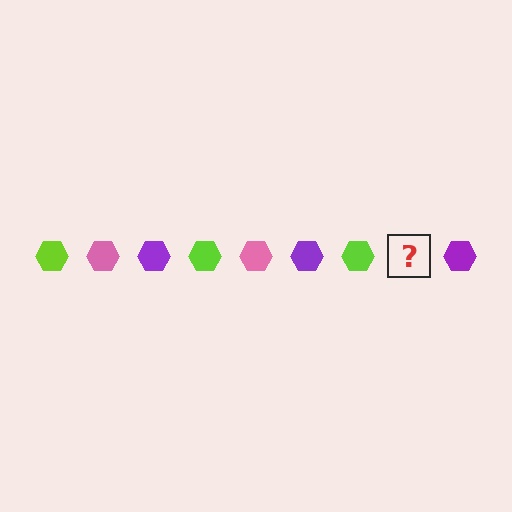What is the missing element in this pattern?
The missing element is a pink hexagon.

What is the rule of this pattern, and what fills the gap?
The rule is that the pattern cycles through lime, pink, purple hexagons. The gap should be filled with a pink hexagon.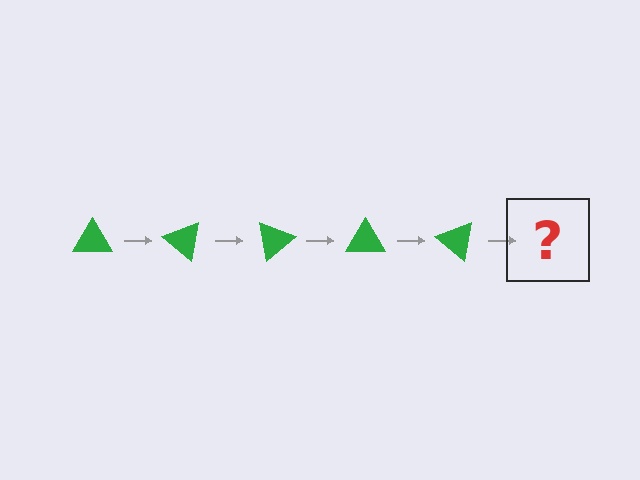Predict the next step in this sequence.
The next step is a green triangle rotated 200 degrees.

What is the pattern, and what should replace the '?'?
The pattern is that the triangle rotates 40 degrees each step. The '?' should be a green triangle rotated 200 degrees.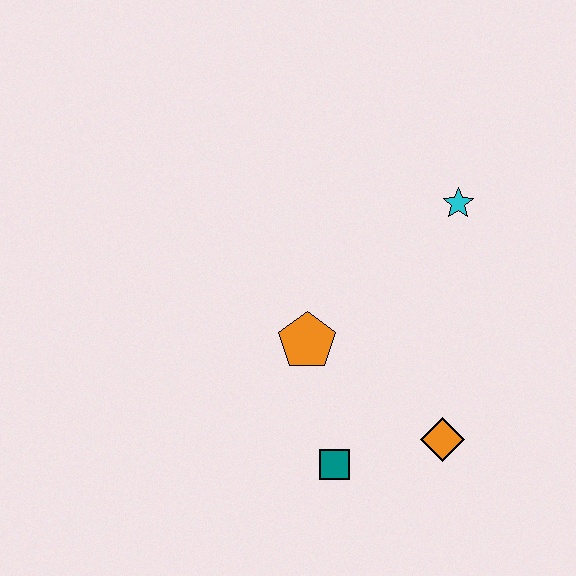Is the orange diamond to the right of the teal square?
Yes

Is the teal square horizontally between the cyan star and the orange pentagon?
Yes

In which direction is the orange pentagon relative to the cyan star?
The orange pentagon is to the left of the cyan star.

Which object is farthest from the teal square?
The cyan star is farthest from the teal square.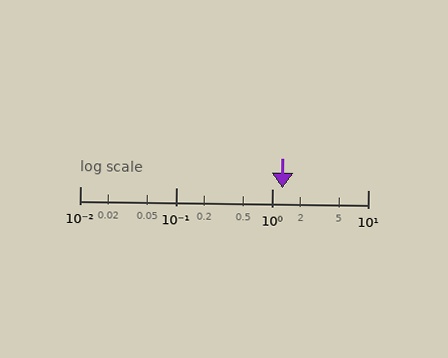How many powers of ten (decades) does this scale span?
The scale spans 3 decades, from 0.01 to 10.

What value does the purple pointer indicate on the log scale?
The pointer indicates approximately 1.3.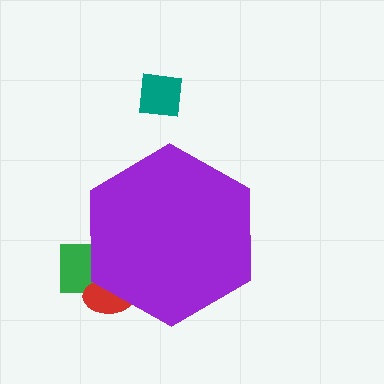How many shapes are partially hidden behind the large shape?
2 shapes are partially hidden.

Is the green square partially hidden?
Yes, the green square is partially hidden behind the purple hexagon.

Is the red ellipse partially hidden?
Yes, the red ellipse is partially hidden behind the purple hexagon.